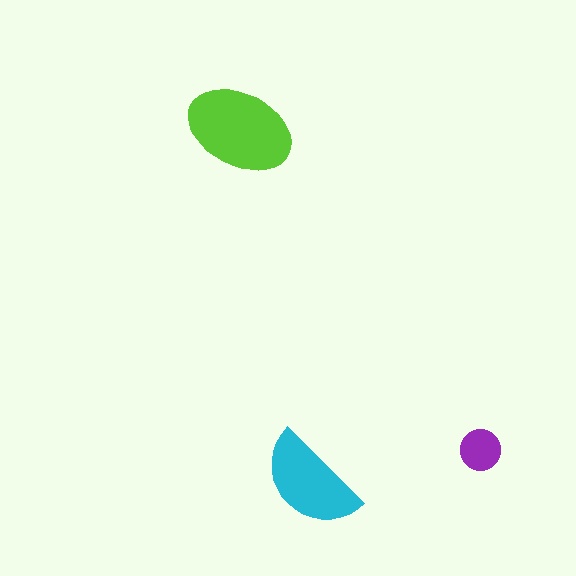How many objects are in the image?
There are 3 objects in the image.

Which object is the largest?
The lime ellipse.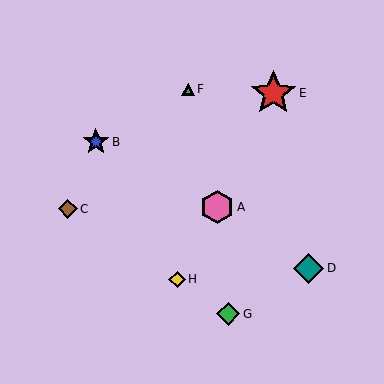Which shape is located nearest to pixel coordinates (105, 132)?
The blue star (labeled B) at (96, 142) is nearest to that location.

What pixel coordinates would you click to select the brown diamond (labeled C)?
Click at (68, 209) to select the brown diamond C.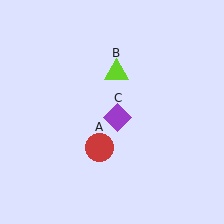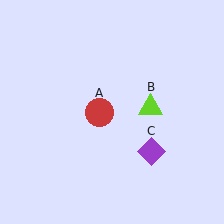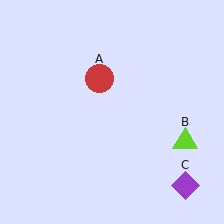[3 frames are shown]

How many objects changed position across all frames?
3 objects changed position: red circle (object A), lime triangle (object B), purple diamond (object C).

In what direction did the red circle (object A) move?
The red circle (object A) moved up.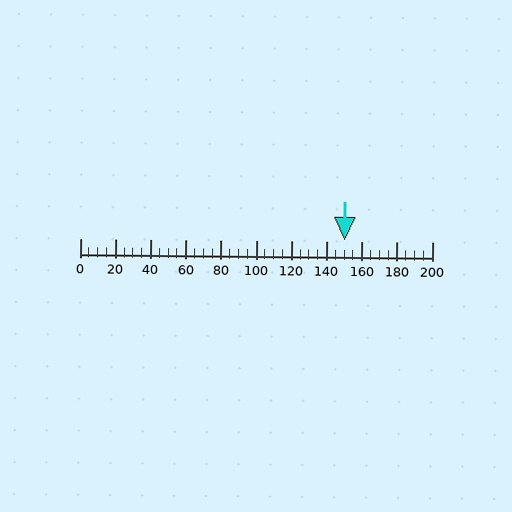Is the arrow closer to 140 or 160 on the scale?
The arrow is closer to 160.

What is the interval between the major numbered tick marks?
The major tick marks are spaced 20 units apart.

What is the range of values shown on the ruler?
The ruler shows values from 0 to 200.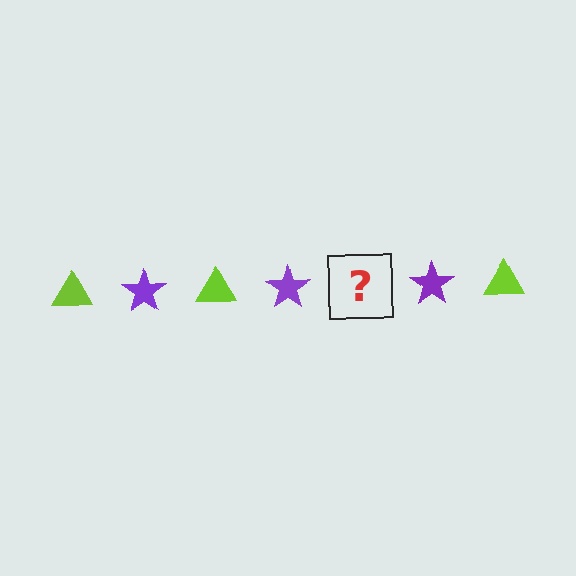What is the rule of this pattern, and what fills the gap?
The rule is that the pattern alternates between lime triangle and purple star. The gap should be filled with a lime triangle.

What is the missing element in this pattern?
The missing element is a lime triangle.